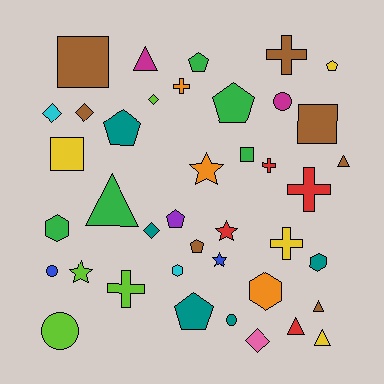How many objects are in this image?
There are 40 objects.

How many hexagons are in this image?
There are 4 hexagons.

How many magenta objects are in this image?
There are 2 magenta objects.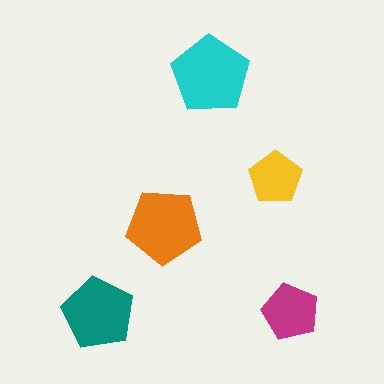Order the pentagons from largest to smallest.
the cyan one, the orange one, the teal one, the magenta one, the yellow one.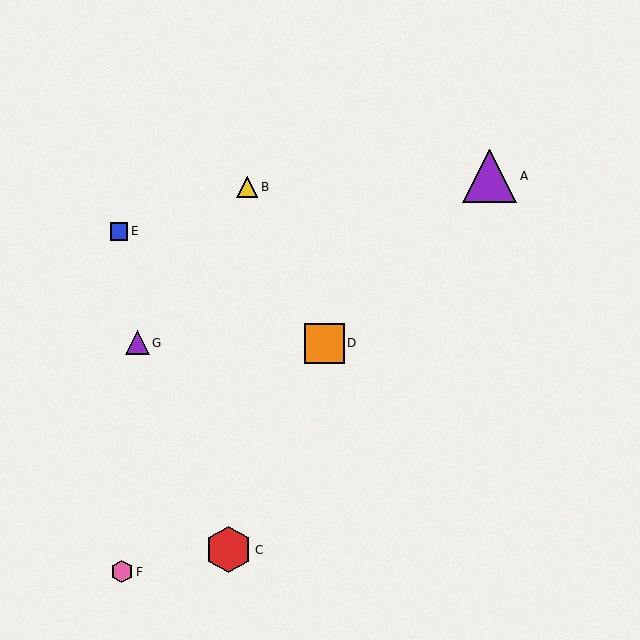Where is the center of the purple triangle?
The center of the purple triangle is at (490, 176).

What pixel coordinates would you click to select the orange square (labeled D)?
Click at (324, 343) to select the orange square D.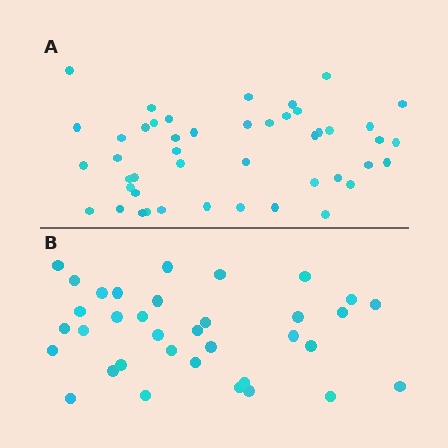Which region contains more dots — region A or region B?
Region A (the top region) has more dots.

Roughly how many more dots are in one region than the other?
Region A has roughly 12 or so more dots than region B.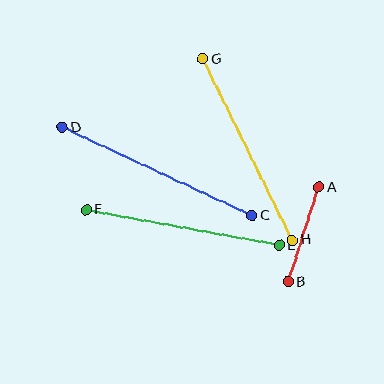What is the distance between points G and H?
The distance is approximately 202 pixels.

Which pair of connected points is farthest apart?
Points C and D are farthest apart.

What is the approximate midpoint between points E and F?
The midpoint is at approximately (183, 227) pixels.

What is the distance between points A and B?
The distance is approximately 100 pixels.